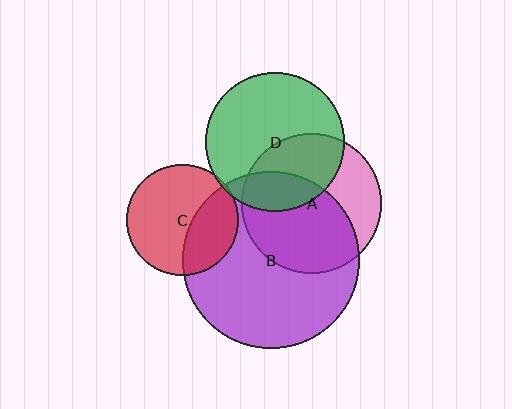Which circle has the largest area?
Circle B (purple).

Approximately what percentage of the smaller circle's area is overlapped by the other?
Approximately 20%.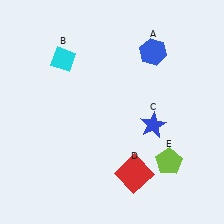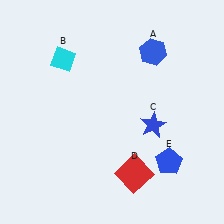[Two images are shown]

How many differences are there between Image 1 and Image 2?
There is 1 difference between the two images.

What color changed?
The pentagon (E) changed from lime in Image 1 to blue in Image 2.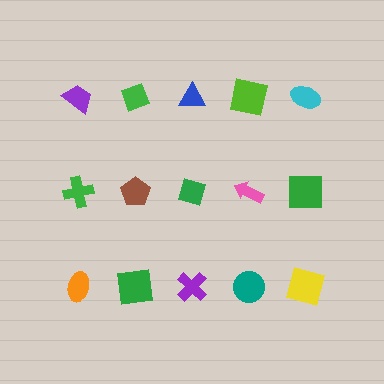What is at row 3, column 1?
An orange ellipse.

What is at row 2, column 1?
A green cross.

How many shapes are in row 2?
5 shapes.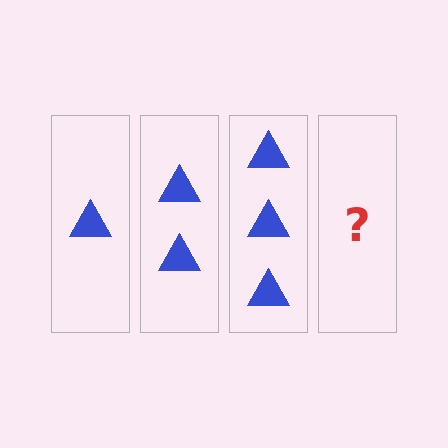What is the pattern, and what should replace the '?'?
The pattern is that each step adds one more triangle. The '?' should be 4 triangles.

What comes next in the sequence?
The next element should be 4 triangles.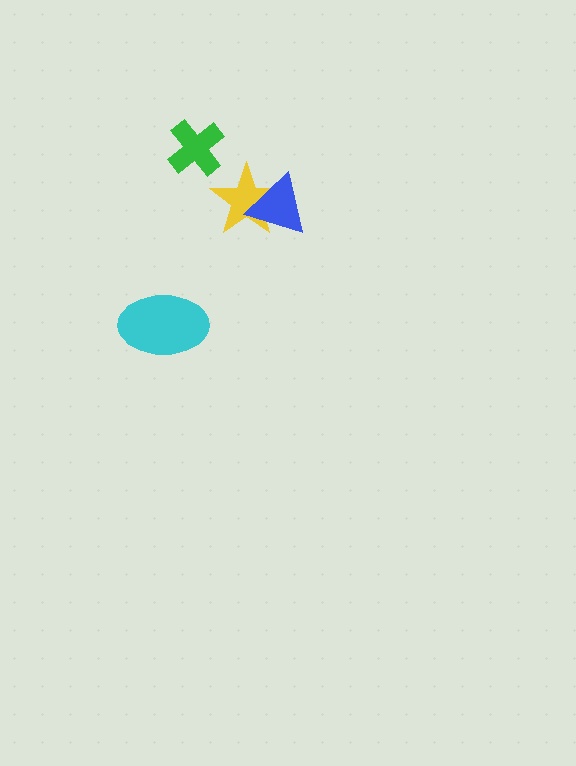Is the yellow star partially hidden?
Yes, it is partially covered by another shape.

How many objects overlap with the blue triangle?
1 object overlaps with the blue triangle.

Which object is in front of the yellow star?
The blue triangle is in front of the yellow star.